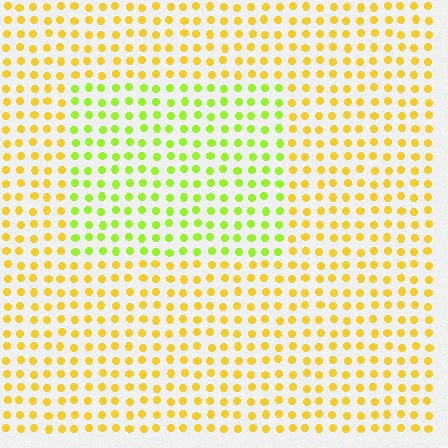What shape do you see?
I see a rectangle.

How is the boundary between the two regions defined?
The boundary is defined purely by a slight shift in hue (about 40 degrees). Spacing, size, and orientation are identical on both sides.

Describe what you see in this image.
The image is filled with small yellow elements in a uniform arrangement. A rectangle-shaped region is visible where the elements are tinted to a slightly different hue, forming a subtle color boundary.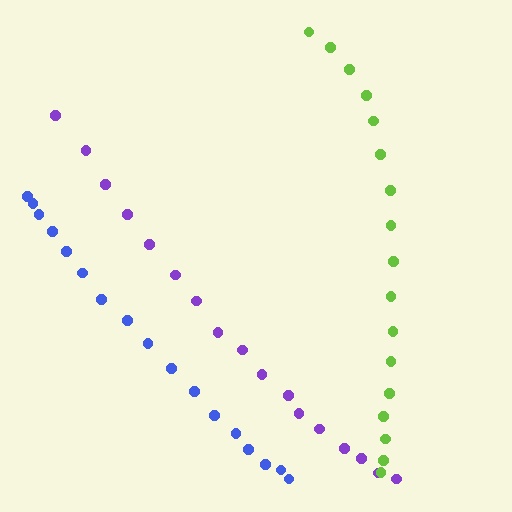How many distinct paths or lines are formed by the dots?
There are 3 distinct paths.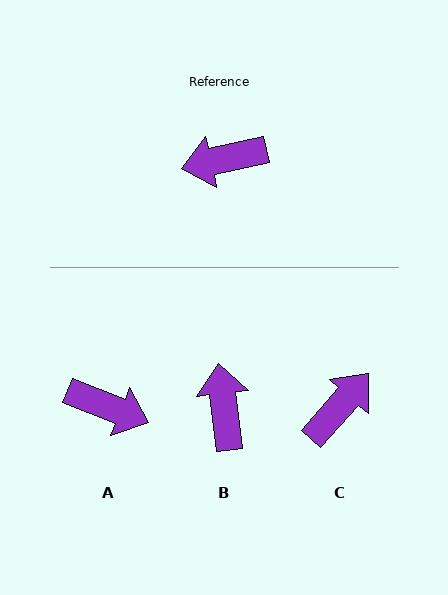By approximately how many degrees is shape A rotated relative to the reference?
Approximately 146 degrees counter-clockwise.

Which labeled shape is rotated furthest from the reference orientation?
A, about 146 degrees away.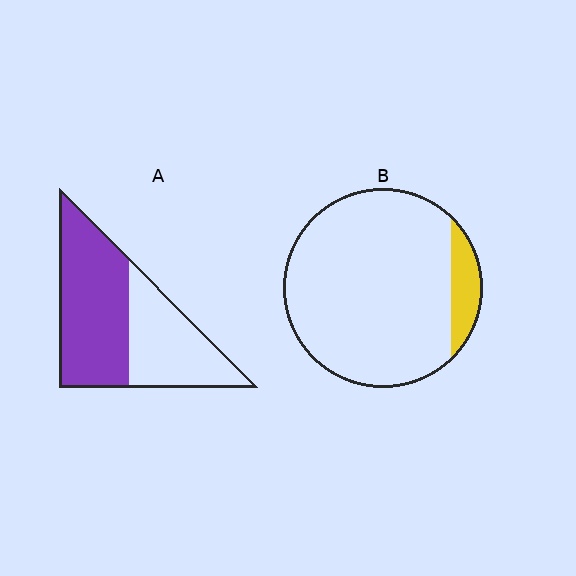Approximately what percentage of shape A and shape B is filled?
A is approximately 60% and B is approximately 10%.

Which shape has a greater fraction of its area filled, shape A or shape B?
Shape A.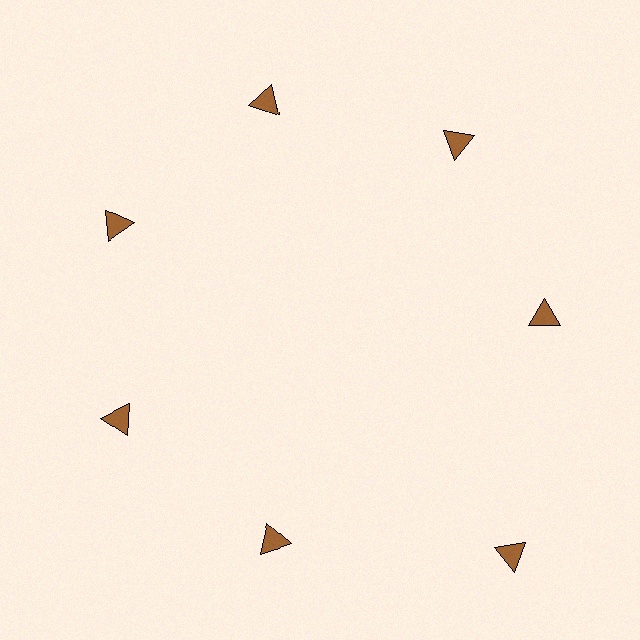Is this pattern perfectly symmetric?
No. The 7 brown triangles are arranged in a ring, but one element near the 5 o'clock position is pushed outward from the center, breaking the 7-fold rotational symmetry.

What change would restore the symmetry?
The symmetry would be restored by moving it inward, back onto the ring so that all 7 triangles sit at equal angles and equal distance from the center.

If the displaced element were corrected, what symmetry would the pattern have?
It would have 7-fold rotational symmetry — the pattern would map onto itself every 51 degrees.